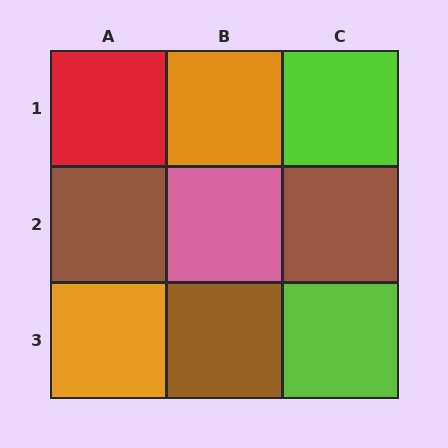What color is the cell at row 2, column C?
Brown.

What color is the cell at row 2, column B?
Pink.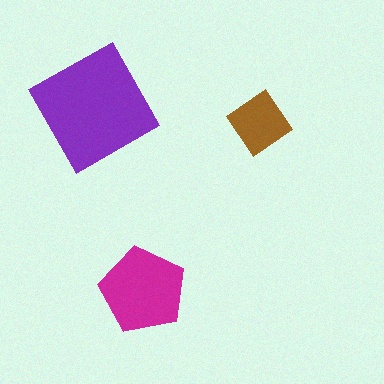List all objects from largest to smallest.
The purple square, the magenta pentagon, the brown diamond.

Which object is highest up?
The purple square is topmost.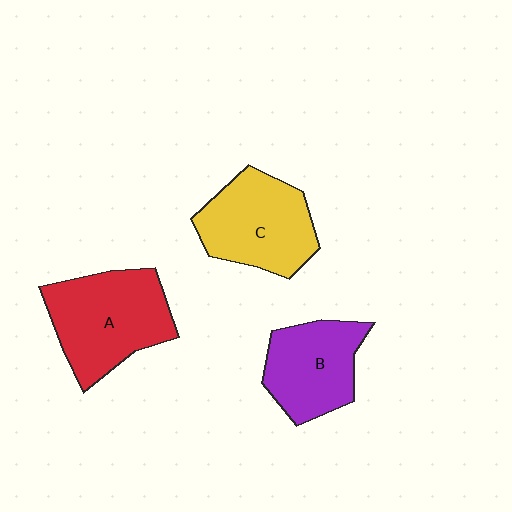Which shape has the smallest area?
Shape B (purple).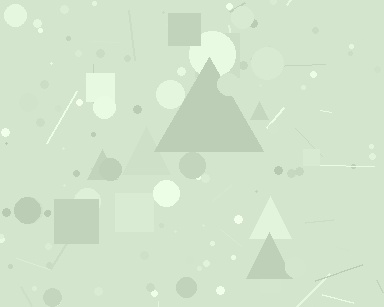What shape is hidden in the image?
A triangle is hidden in the image.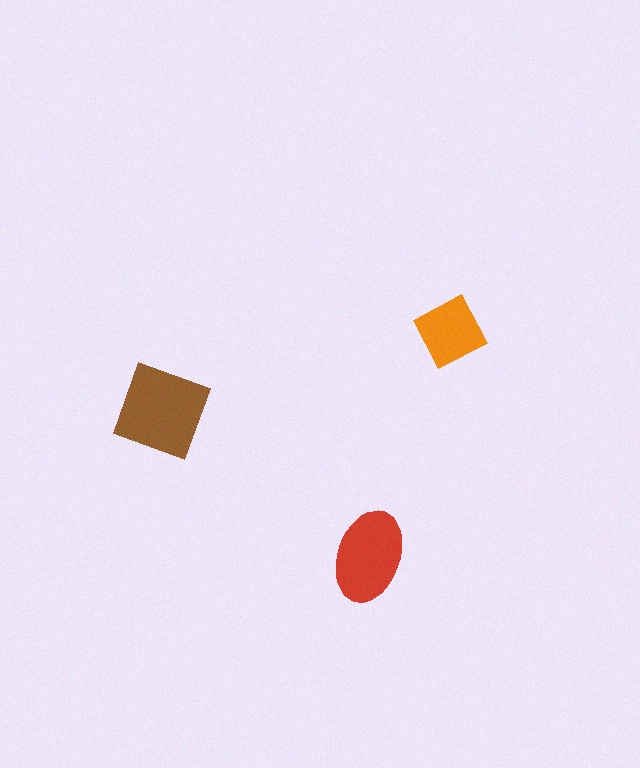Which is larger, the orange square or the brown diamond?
The brown diamond.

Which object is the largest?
The brown diamond.